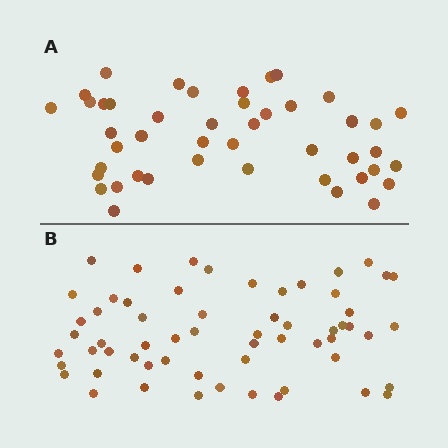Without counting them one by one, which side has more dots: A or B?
Region B (the bottom region) has more dots.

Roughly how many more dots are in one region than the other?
Region B has approximately 15 more dots than region A.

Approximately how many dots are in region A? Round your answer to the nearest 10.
About 40 dots. (The exact count is 45, which rounds to 40.)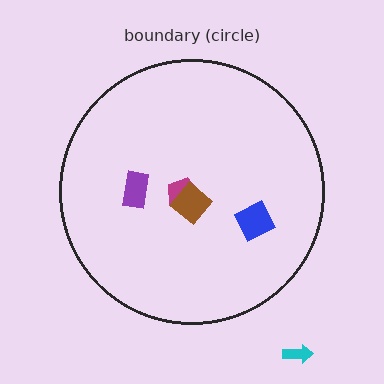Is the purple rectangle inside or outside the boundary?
Inside.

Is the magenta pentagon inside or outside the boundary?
Inside.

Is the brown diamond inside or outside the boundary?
Inside.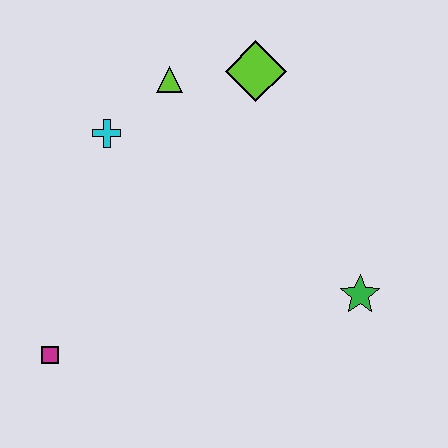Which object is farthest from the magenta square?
The lime diamond is farthest from the magenta square.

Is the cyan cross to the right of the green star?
No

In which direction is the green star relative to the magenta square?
The green star is to the right of the magenta square.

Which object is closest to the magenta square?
The cyan cross is closest to the magenta square.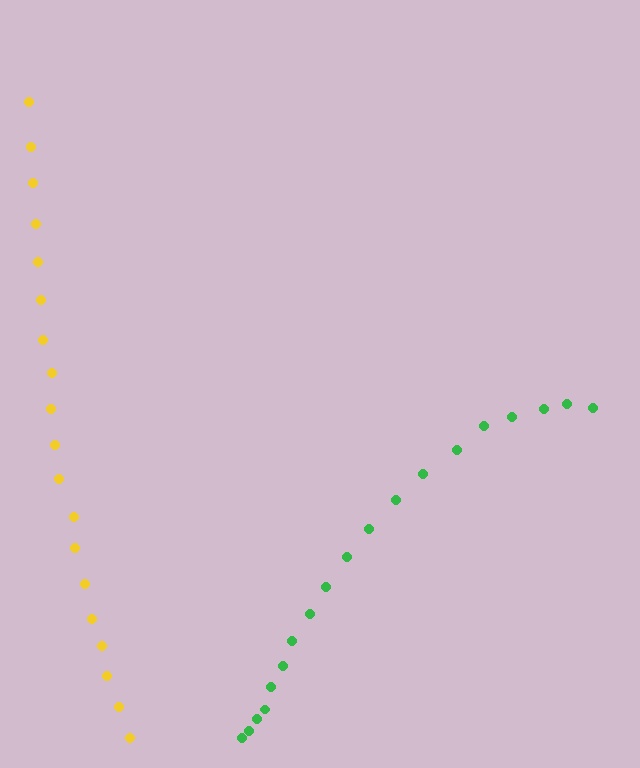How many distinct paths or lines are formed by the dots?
There are 2 distinct paths.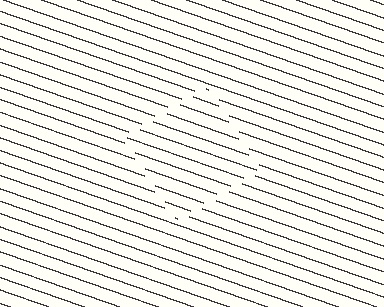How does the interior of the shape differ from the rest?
The interior of the shape contains the same grating, shifted by half a period — the contour is defined by the phase discontinuity where line-ends from the inner and outer gratings abut.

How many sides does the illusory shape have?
4 sides — the line-ends trace a square.